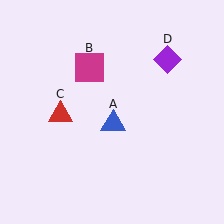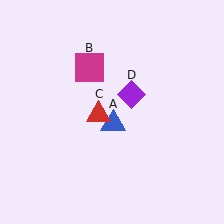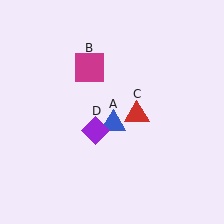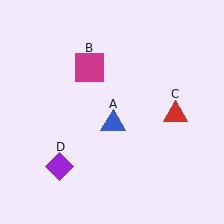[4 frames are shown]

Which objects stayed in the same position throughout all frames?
Blue triangle (object A) and magenta square (object B) remained stationary.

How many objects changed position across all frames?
2 objects changed position: red triangle (object C), purple diamond (object D).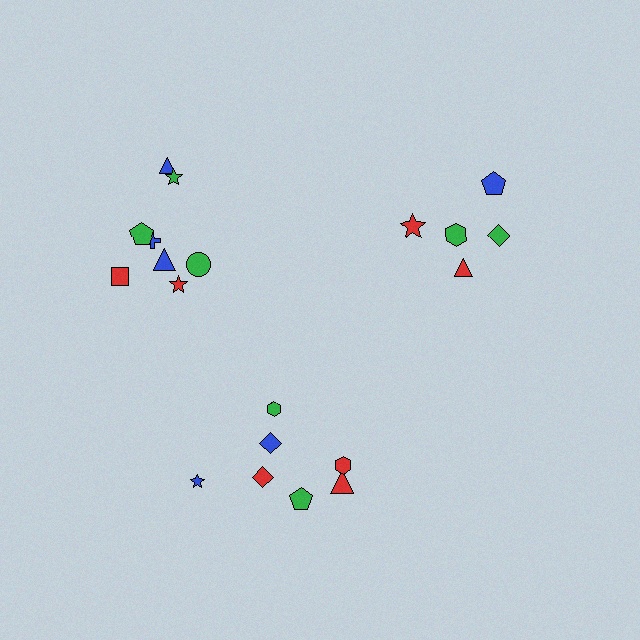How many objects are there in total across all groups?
There are 20 objects.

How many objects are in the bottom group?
There are 7 objects.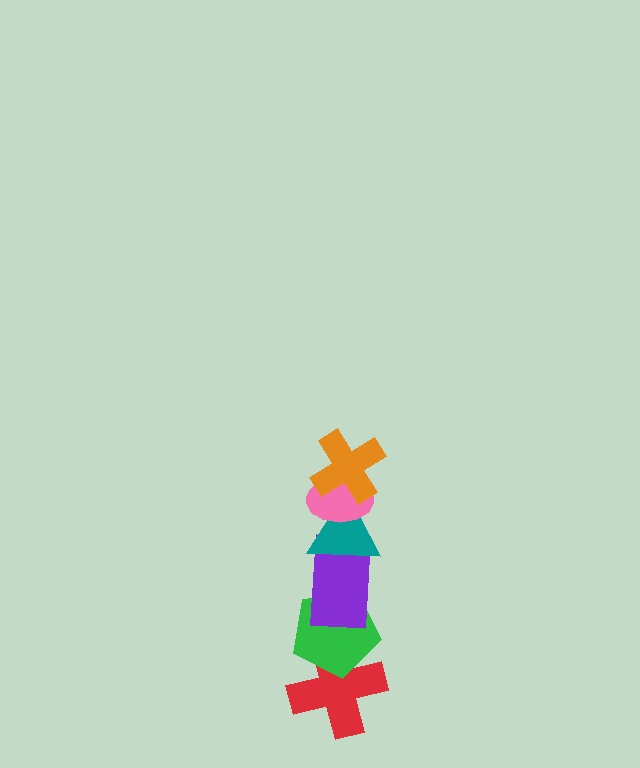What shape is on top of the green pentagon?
The purple rectangle is on top of the green pentagon.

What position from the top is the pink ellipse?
The pink ellipse is 2nd from the top.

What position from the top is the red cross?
The red cross is 6th from the top.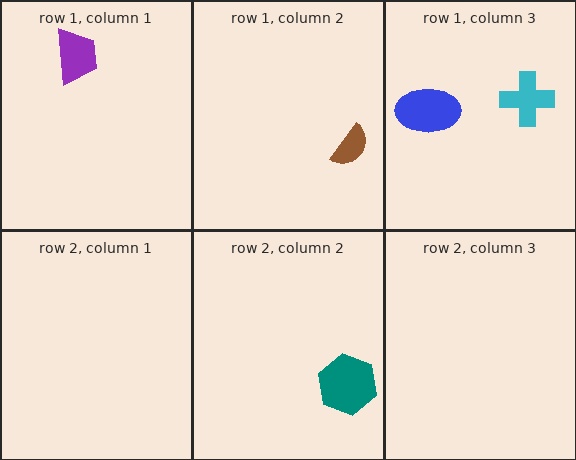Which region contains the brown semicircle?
The row 1, column 2 region.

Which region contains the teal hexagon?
The row 2, column 2 region.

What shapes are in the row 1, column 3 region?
The cyan cross, the blue ellipse.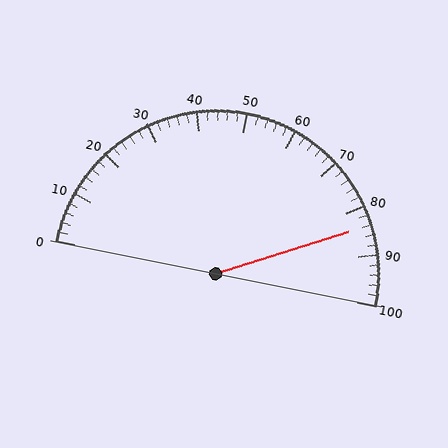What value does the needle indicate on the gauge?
The needle indicates approximately 84.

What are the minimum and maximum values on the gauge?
The gauge ranges from 0 to 100.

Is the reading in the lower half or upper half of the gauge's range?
The reading is in the upper half of the range (0 to 100).